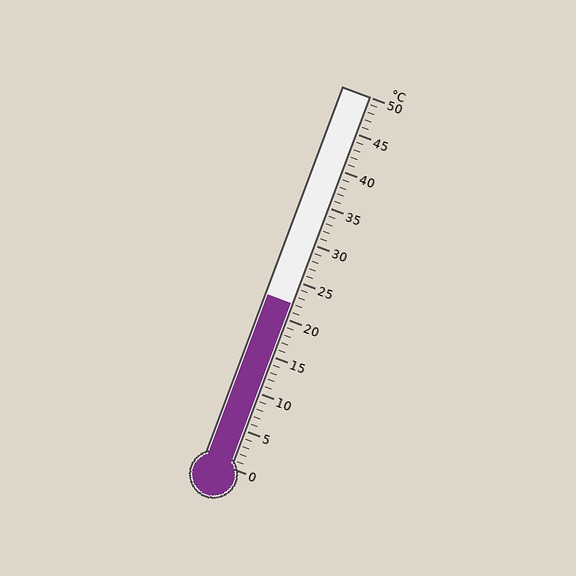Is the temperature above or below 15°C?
The temperature is above 15°C.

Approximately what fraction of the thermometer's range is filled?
The thermometer is filled to approximately 45% of its range.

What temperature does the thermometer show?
The thermometer shows approximately 22°C.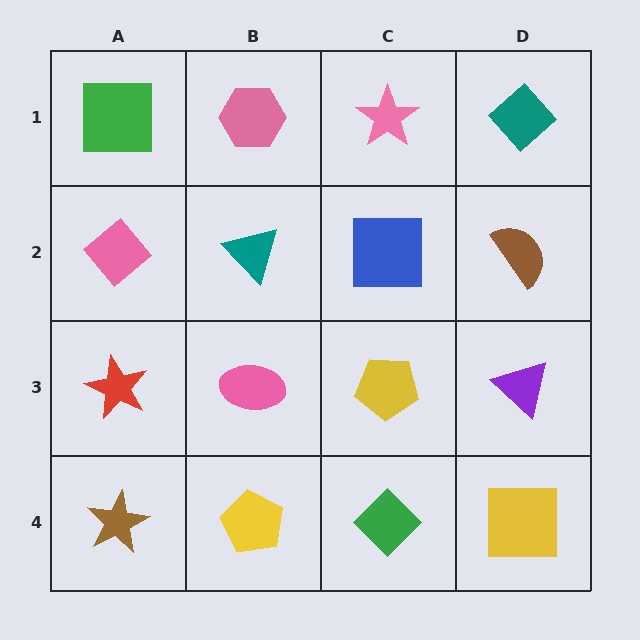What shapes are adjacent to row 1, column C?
A blue square (row 2, column C), a pink hexagon (row 1, column B), a teal diamond (row 1, column D).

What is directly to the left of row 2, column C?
A teal triangle.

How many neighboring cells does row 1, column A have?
2.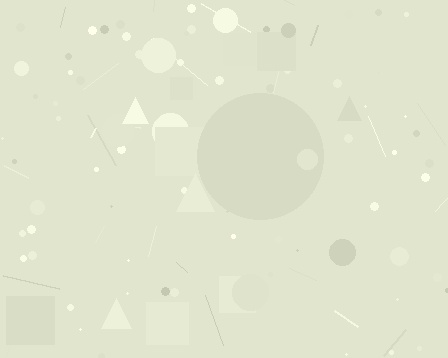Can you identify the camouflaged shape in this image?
The camouflaged shape is a circle.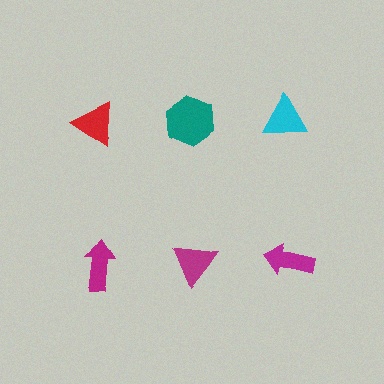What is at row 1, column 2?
A teal hexagon.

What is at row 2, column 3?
A magenta arrow.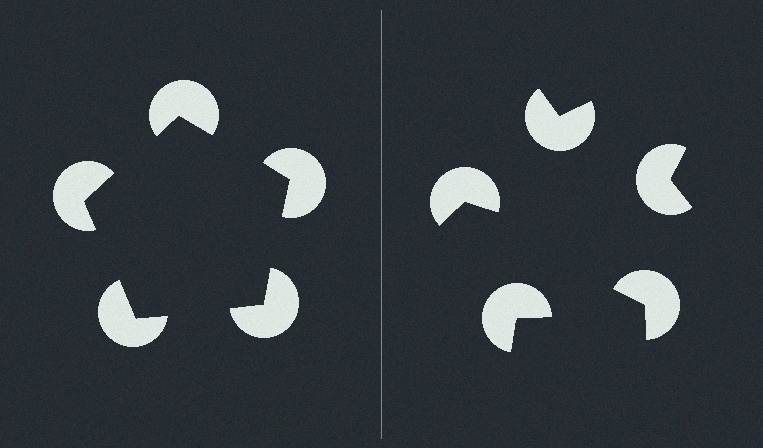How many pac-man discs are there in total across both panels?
10 — 5 on each side.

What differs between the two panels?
The pac-man discs are positioned identically on both sides; only the wedge orientations differ. On the left they align to a pentagon; on the right they are misaligned.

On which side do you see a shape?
An illusory pentagon appears on the left side. On the right side the wedge cuts are rotated, so no coherent shape forms.